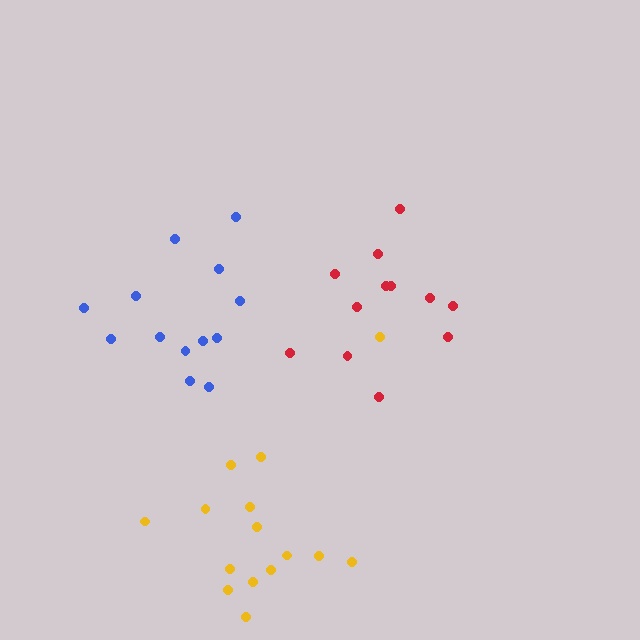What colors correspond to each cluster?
The clusters are colored: red, blue, yellow.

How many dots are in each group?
Group 1: 12 dots, Group 2: 13 dots, Group 3: 15 dots (40 total).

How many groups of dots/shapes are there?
There are 3 groups.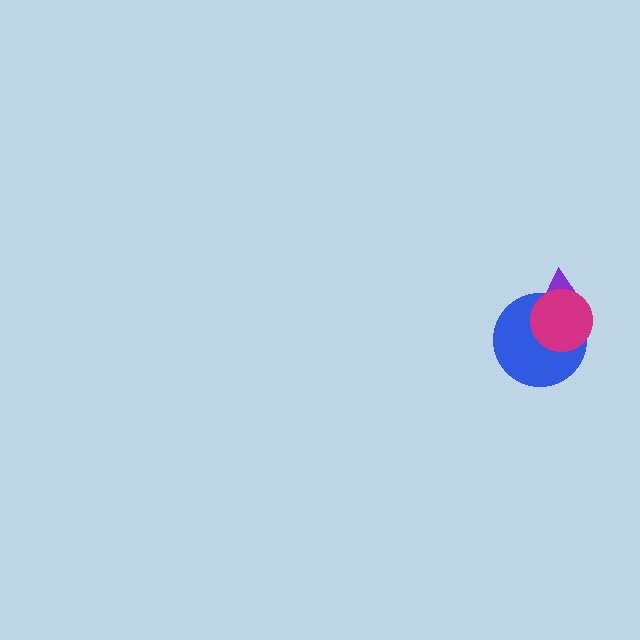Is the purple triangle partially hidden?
Yes, it is partially covered by another shape.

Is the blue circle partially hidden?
Yes, it is partially covered by another shape.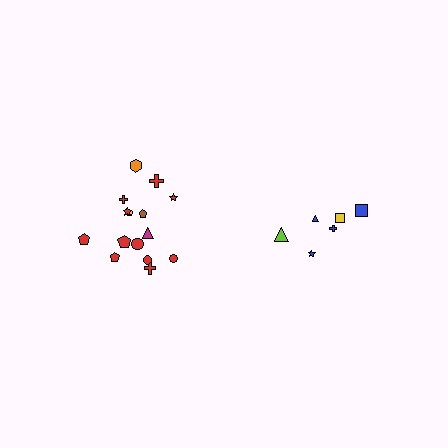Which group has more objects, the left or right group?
The left group.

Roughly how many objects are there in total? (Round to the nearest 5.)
Roughly 20 objects in total.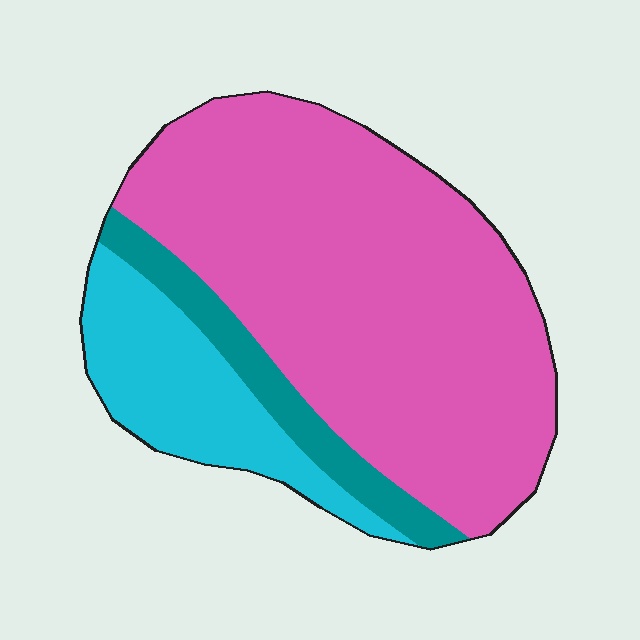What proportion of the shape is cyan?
Cyan takes up about one fifth (1/5) of the shape.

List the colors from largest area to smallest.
From largest to smallest: pink, cyan, teal.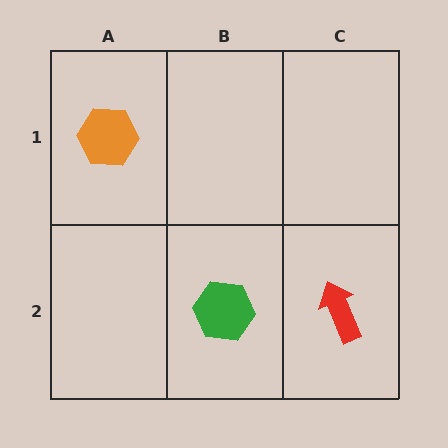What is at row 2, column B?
A green hexagon.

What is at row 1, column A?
An orange hexagon.